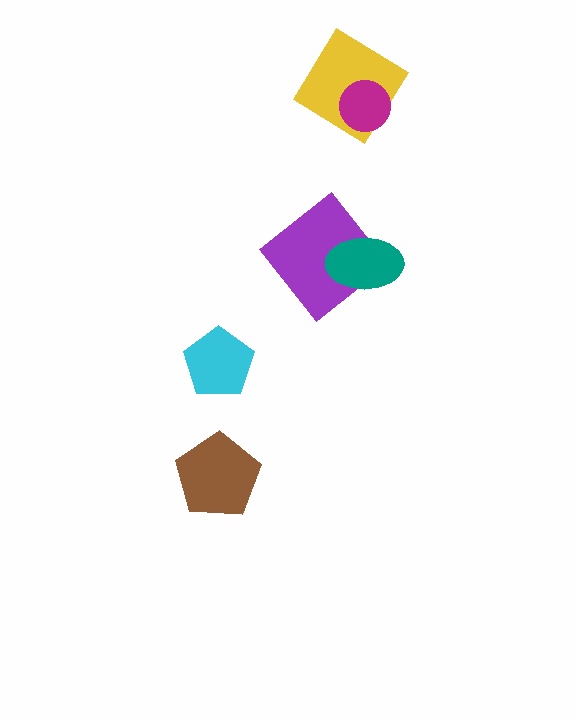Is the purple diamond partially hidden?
Yes, it is partially covered by another shape.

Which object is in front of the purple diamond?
The teal ellipse is in front of the purple diamond.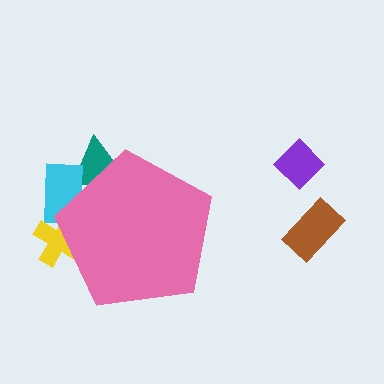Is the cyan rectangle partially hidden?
Yes, the cyan rectangle is partially hidden behind the pink pentagon.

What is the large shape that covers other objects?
A pink pentagon.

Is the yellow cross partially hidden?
Yes, the yellow cross is partially hidden behind the pink pentagon.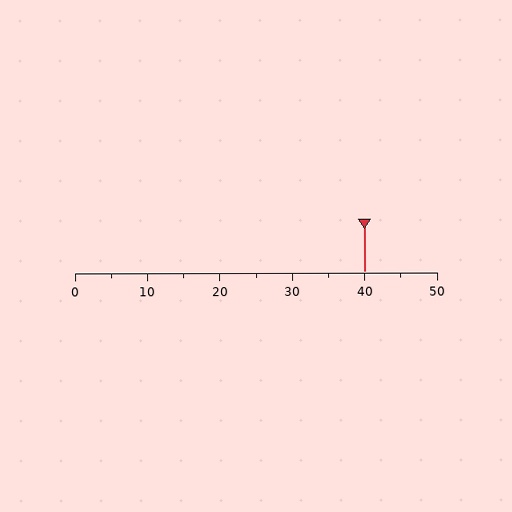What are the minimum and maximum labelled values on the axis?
The axis runs from 0 to 50.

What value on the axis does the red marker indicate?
The marker indicates approximately 40.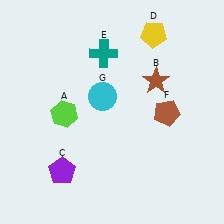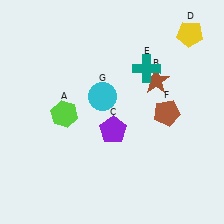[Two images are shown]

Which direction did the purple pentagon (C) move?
The purple pentagon (C) moved right.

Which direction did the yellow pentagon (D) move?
The yellow pentagon (D) moved right.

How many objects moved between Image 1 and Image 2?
3 objects moved between the two images.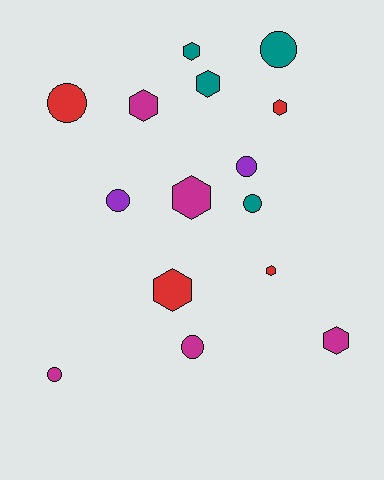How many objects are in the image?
There are 15 objects.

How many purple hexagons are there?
There are no purple hexagons.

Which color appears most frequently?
Magenta, with 5 objects.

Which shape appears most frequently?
Hexagon, with 8 objects.